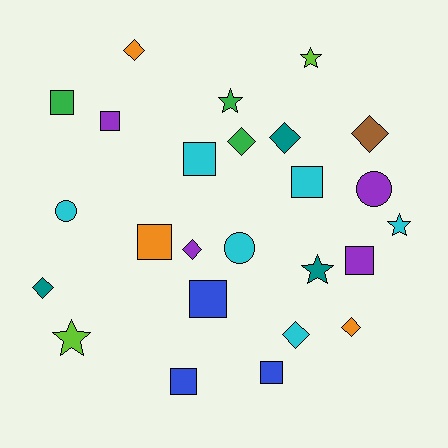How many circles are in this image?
There are 3 circles.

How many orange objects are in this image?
There are 3 orange objects.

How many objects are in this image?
There are 25 objects.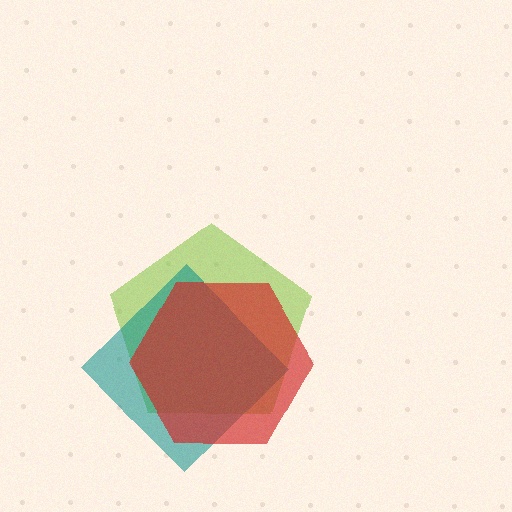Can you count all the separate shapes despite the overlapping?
Yes, there are 3 separate shapes.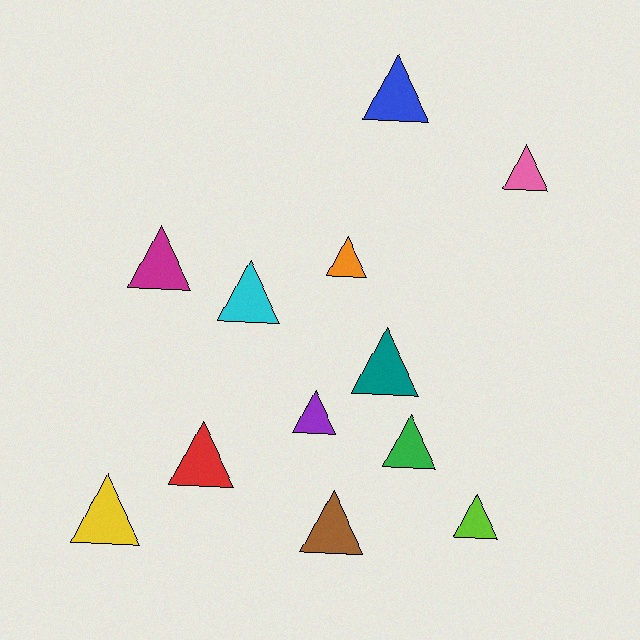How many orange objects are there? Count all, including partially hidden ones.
There is 1 orange object.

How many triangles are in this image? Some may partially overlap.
There are 12 triangles.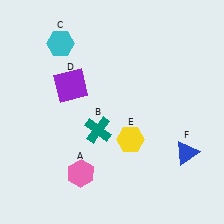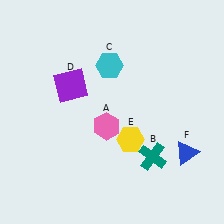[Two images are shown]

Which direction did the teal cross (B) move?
The teal cross (B) moved right.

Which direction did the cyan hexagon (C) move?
The cyan hexagon (C) moved right.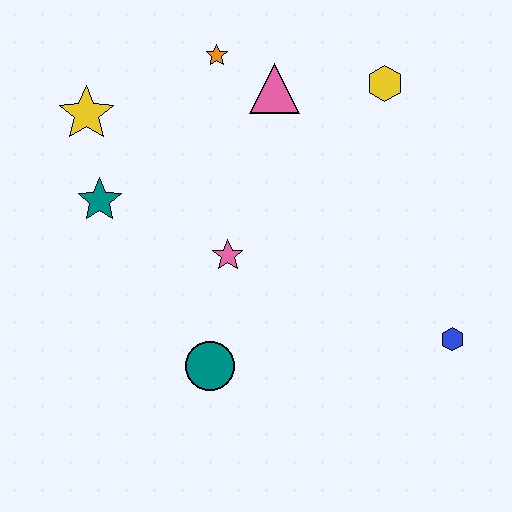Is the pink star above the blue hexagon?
Yes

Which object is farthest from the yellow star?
The blue hexagon is farthest from the yellow star.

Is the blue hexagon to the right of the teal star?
Yes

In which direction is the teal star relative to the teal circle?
The teal star is above the teal circle.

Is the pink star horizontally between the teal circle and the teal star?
No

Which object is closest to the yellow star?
The teal star is closest to the yellow star.